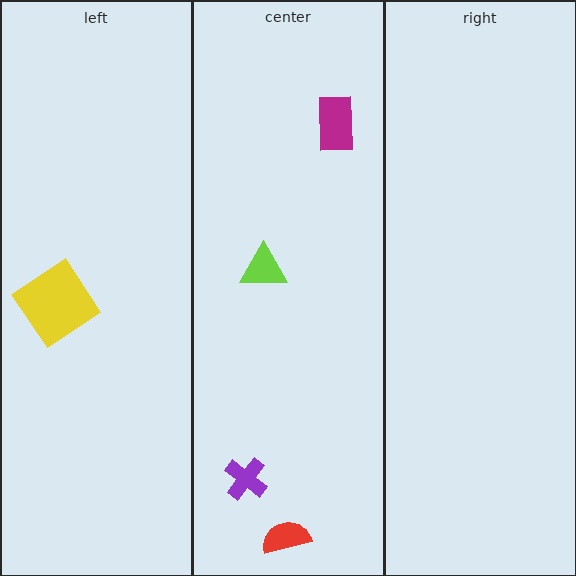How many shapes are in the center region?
4.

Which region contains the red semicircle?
The center region.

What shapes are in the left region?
The yellow diamond.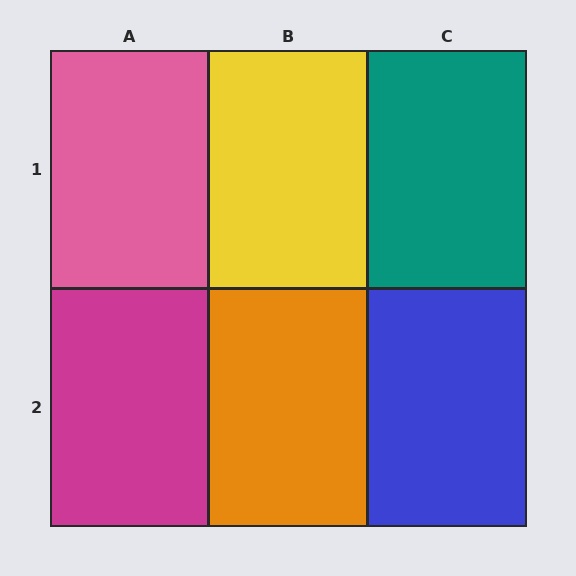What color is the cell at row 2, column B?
Orange.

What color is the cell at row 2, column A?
Magenta.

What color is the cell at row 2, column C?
Blue.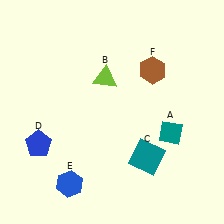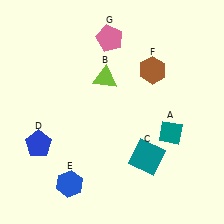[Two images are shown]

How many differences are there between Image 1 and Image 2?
There is 1 difference between the two images.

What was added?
A pink pentagon (G) was added in Image 2.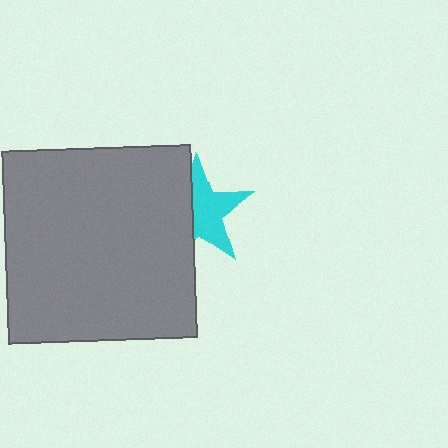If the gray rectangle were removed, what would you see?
You would see the complete cyan star.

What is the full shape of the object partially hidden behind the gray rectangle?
The partially hidden object is a cyan star.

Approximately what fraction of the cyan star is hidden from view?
Roughly 40% of the cyan star is hidden behind the gray rectangle.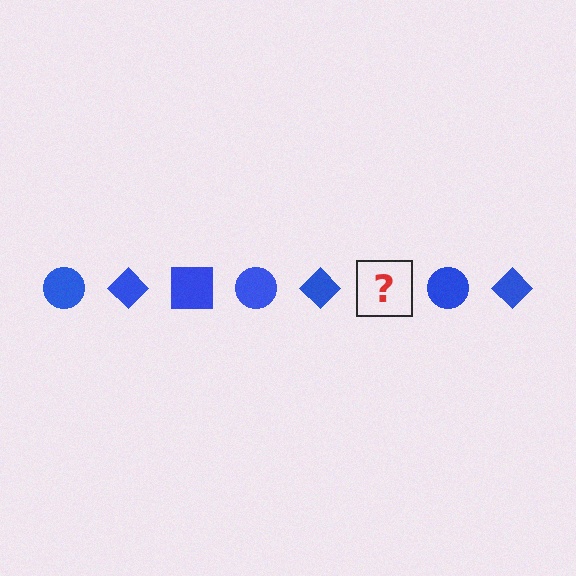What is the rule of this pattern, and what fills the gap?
The rule is that the pattern cycles through circle, diamond, square shapes in blue. The gap should be filled with a blue square.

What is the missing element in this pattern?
The missing element is a blue square.